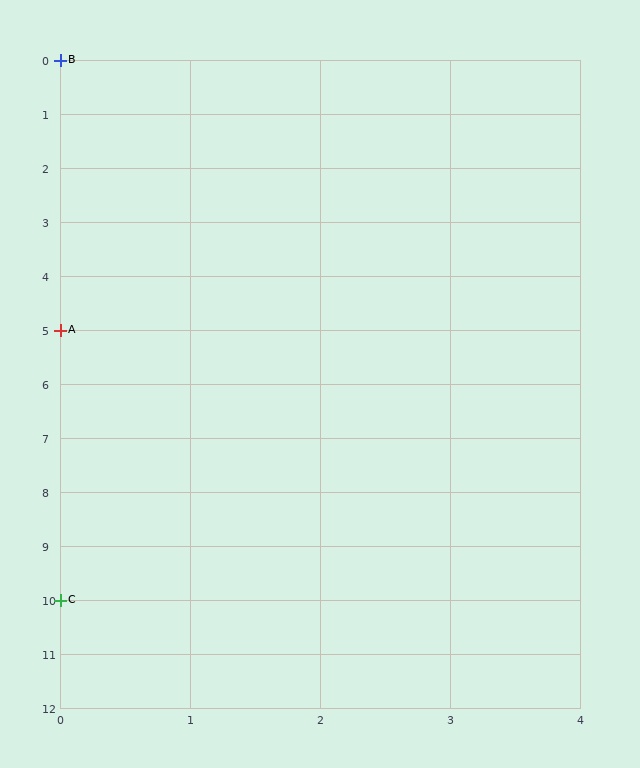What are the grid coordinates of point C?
Point C is at grid coordinates (0, 10).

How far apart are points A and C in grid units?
Points A and C are 5 rows apart.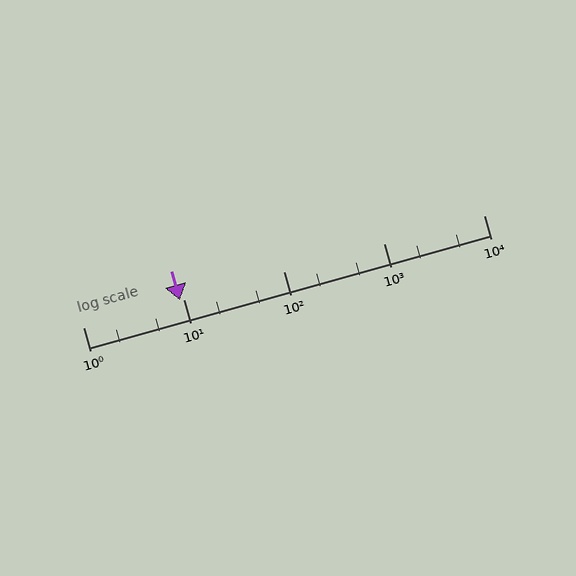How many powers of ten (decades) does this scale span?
The scale spans 4 decades, from 1 to 10000.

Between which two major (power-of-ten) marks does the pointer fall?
The pointer is between 1 and 10.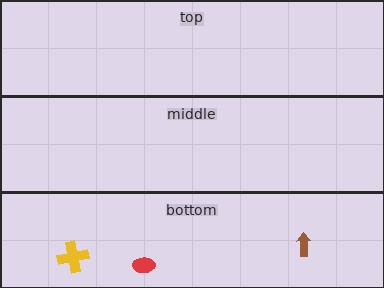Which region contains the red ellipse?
The bottom region.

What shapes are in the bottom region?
The red ellipse, the yellow cross, the brown arrow.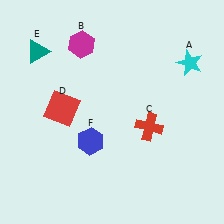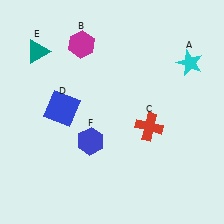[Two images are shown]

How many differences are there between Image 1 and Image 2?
There is 1 difference between the two images.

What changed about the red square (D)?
In Image 1, D is red. In Image 2, it changed to blue.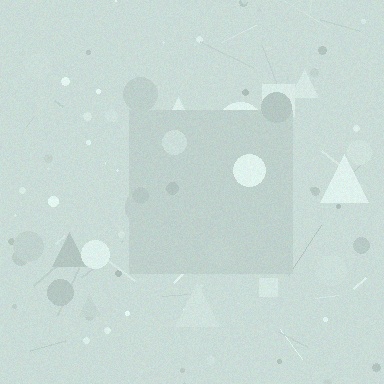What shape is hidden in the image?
A square is hidden in the image.